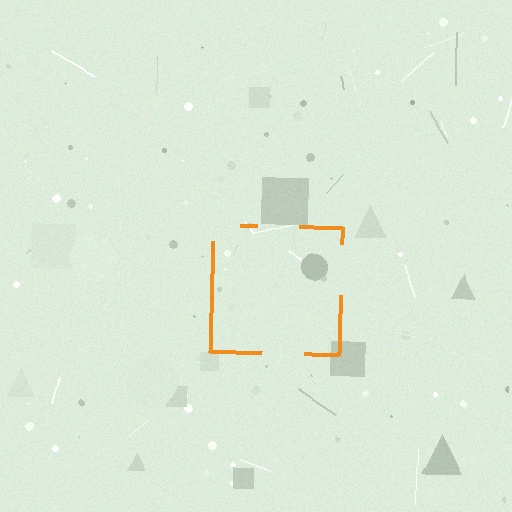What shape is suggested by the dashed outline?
The dashed outline suggests a square.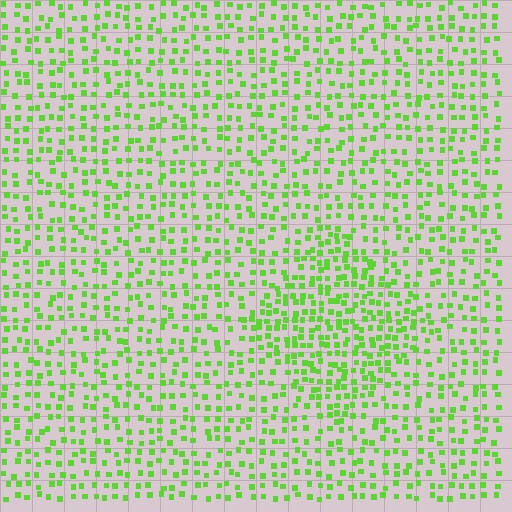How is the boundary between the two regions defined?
The boundary is defined by a change in element density (approximately 1.7x ratio). All elements are the same color, size, and shape.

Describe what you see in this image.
The image contains small lime elements arranged at two different densities. A diamond-shaped region is visible where the elements are more densely packed than the surrounding area.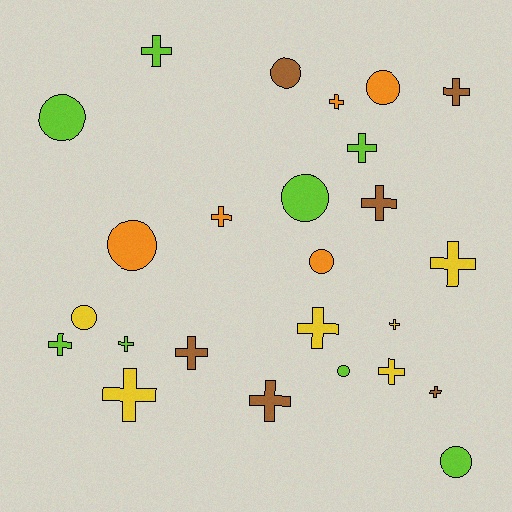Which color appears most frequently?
Lime, with 8 objects.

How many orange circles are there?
There are 3 orange circles.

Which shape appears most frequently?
Cross, with 16 objects.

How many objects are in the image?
There are 25 objects.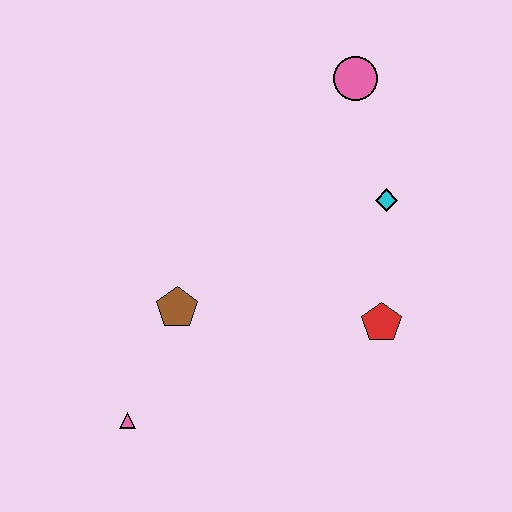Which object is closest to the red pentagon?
The cyan diamond is closest to the red pentagon.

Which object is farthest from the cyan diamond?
The pink triangle is farthest from the cyan diamond.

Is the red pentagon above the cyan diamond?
No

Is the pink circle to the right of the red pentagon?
No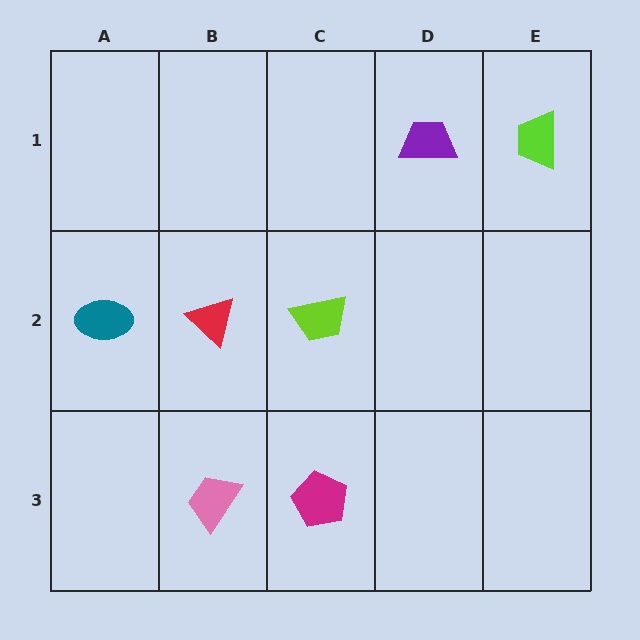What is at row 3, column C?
A magenta pentagon.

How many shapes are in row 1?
2 shapes.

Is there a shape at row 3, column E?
No, that cell is empty.